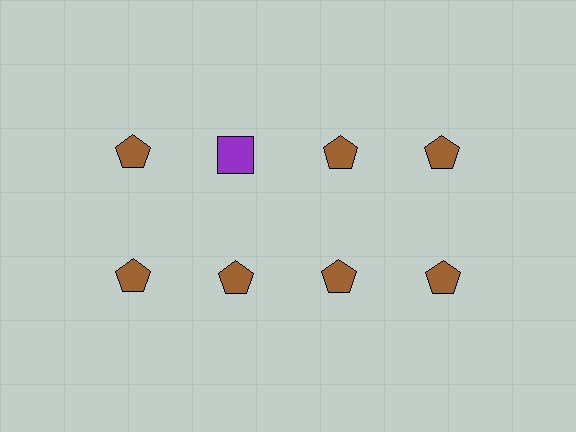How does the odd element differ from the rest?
It differs in both color (purple instead of brown) and shape (square instead of pentagon).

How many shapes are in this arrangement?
There are 8 shapes arranged in a grid pattern.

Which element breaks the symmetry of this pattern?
The purple square in the top row, second from left column breaks the symmetry. All other shapes are brown pentagons.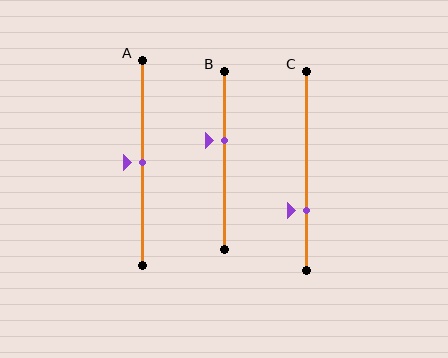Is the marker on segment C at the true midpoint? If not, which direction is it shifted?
No, the marker on segment C is shifted downward by about 20% of the segment length.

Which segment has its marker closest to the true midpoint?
Segment A has its marker closest to the true midpoint.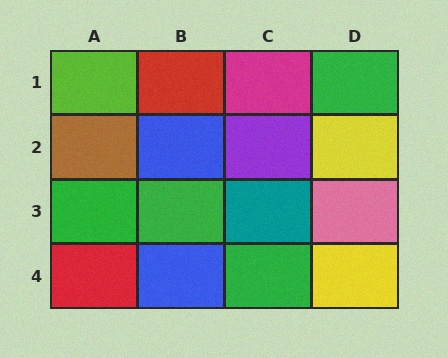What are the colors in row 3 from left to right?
Green, green, teal, pink.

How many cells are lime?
1 cell is lime.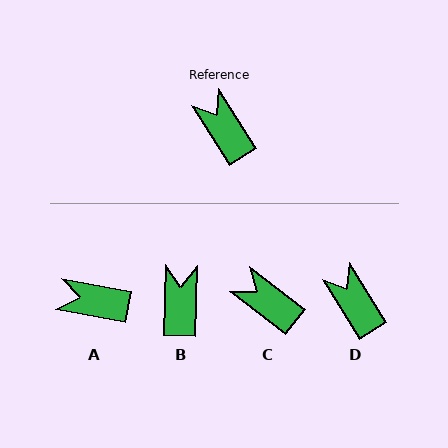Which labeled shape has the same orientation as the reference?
D.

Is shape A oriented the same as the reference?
No, it is off by about 47 degrees.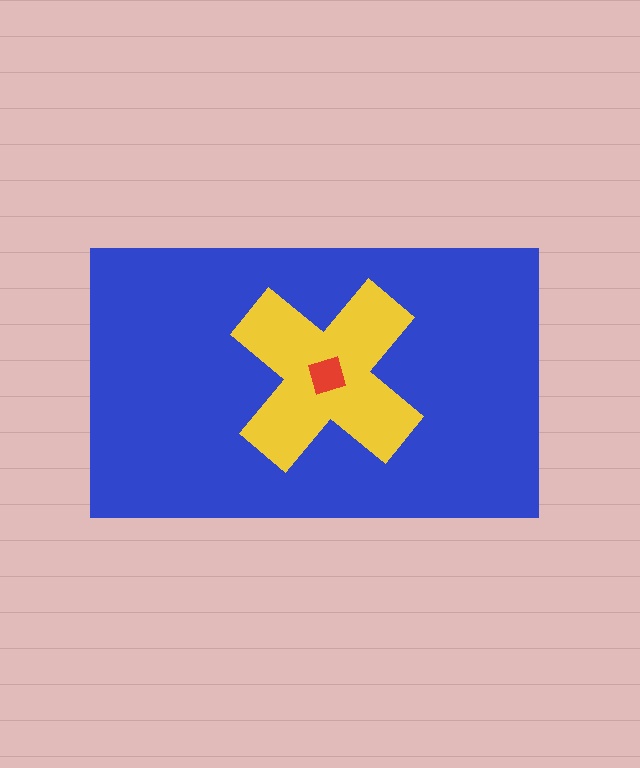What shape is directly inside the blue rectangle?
The yellow cross.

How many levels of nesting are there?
3.